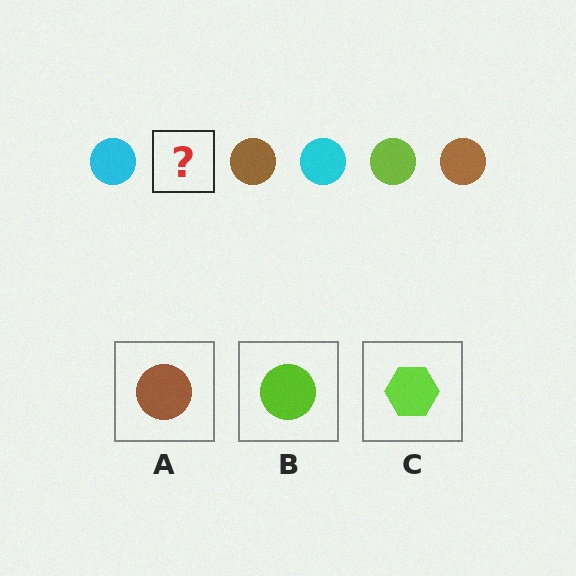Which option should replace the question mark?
Option B.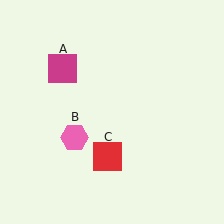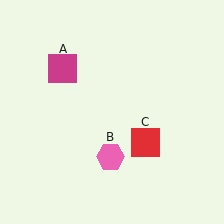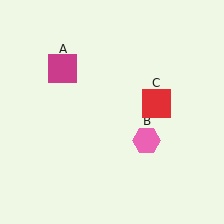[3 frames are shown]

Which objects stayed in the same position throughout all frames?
Magenta square (object A) remained stationary.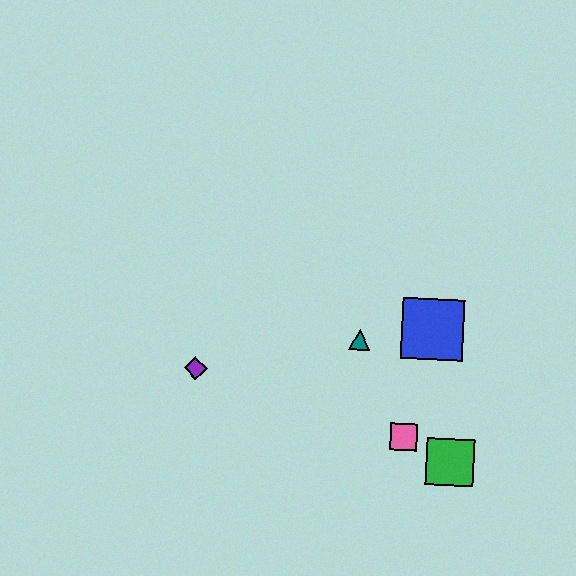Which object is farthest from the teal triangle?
The purple diamond is farthest from the teal triangle.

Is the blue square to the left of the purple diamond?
No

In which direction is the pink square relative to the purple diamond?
The pink square is to the right of the purple diamond.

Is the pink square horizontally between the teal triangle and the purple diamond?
No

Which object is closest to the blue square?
The teal triangle is closest to the blue square.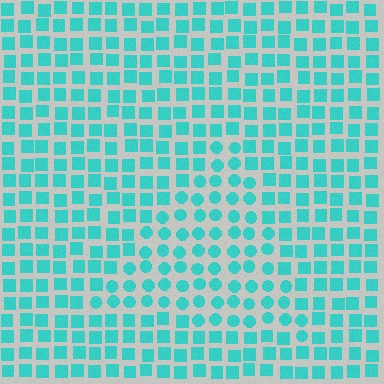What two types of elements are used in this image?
The image uses circles inside the triangle region and squares outside it.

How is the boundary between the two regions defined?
The boundary is defined by a change in element shape: circles inside vs. squares outside. All elements share the same color and spacing.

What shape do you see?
I see a triangle.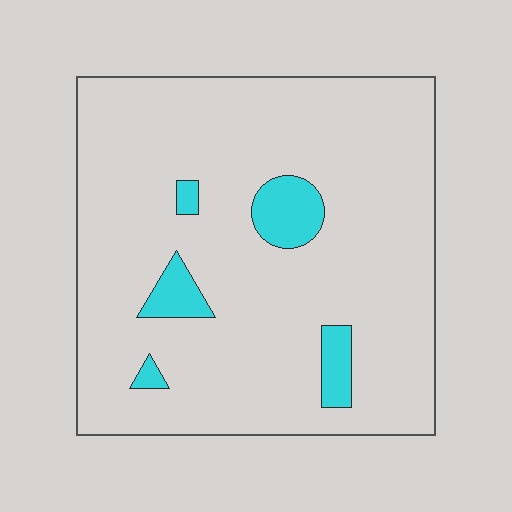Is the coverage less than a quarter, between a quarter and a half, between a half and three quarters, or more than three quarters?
Less than a quarter.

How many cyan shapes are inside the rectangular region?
5.